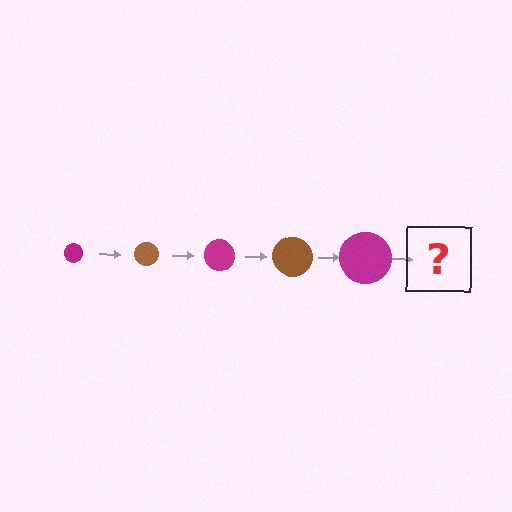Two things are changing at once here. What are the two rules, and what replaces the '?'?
The two rules are that the circle grows larger each step and the color cycles through magenta and brown. The '?' should be a brown circle, larger than the previous one.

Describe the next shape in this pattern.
It should be a brown circle, larger than the previous one.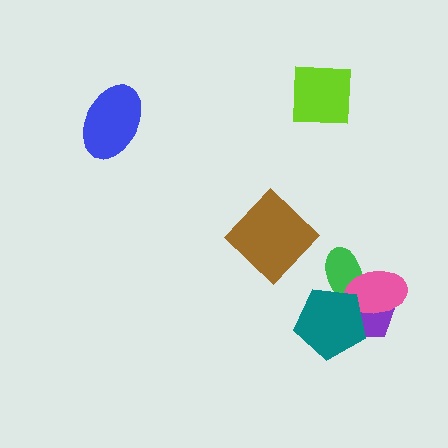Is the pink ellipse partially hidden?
Yes, it is partially covered by another shape.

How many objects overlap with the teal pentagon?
3 objects overlap with the teal pentagon.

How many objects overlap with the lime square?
0 objects overlap with the lime square.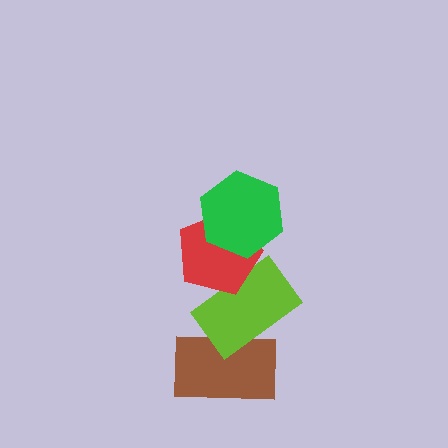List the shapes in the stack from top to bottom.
From top to bottom: the green hexagon, the red pentagon, the lime rectangle, the brown rectangle.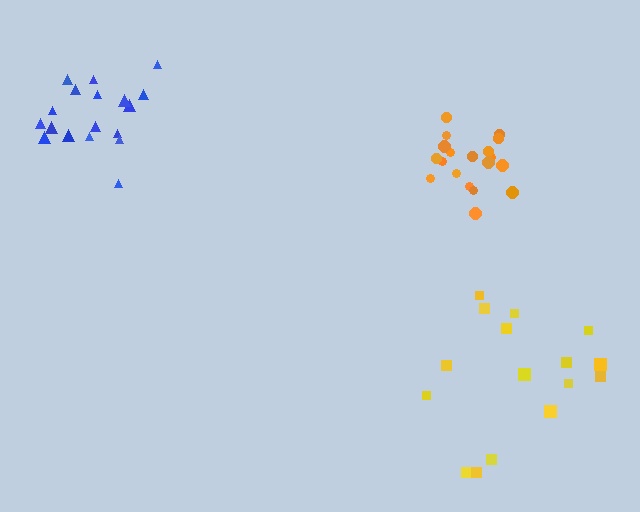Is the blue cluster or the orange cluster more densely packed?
Orange.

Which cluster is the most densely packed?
Orange.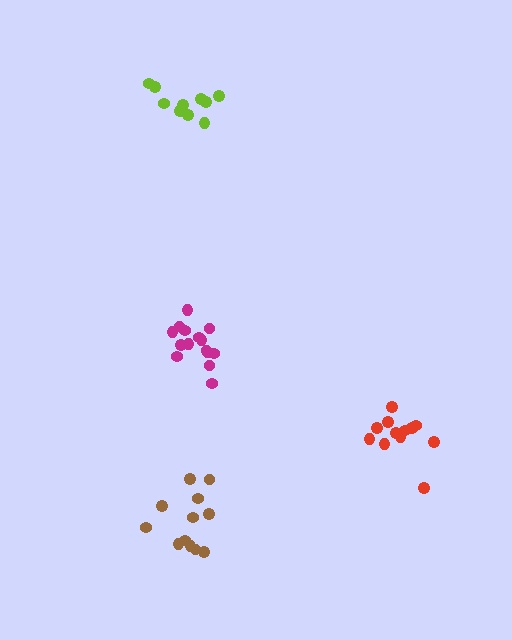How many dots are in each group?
Group 1: 12 dots, Group 2: 12 dots, Group 3: 10 dots, Group 4: 15 dots (49 total).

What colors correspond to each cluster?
The clusters are colored: red, brown, lime, magenta.